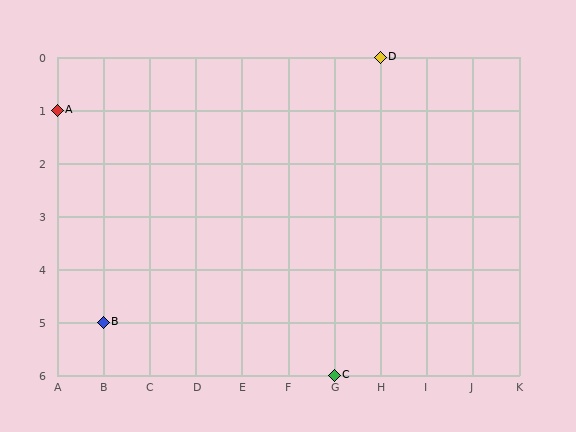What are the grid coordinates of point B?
Point B is at grid coordinates (B, 5).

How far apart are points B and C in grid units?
Points B and C are 5 columns and 1 row apart (about 5.1 grid units diagonally).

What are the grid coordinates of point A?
Point A is at grid coordinates (A, 1).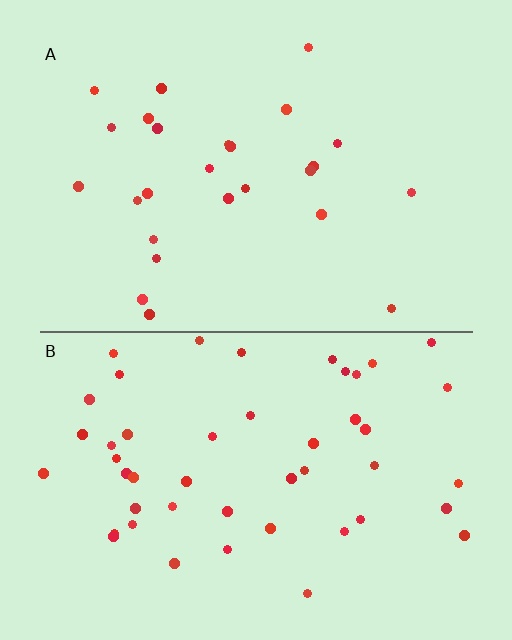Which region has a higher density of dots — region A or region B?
B (the bottom).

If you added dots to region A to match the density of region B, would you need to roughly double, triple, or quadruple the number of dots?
Approximately double.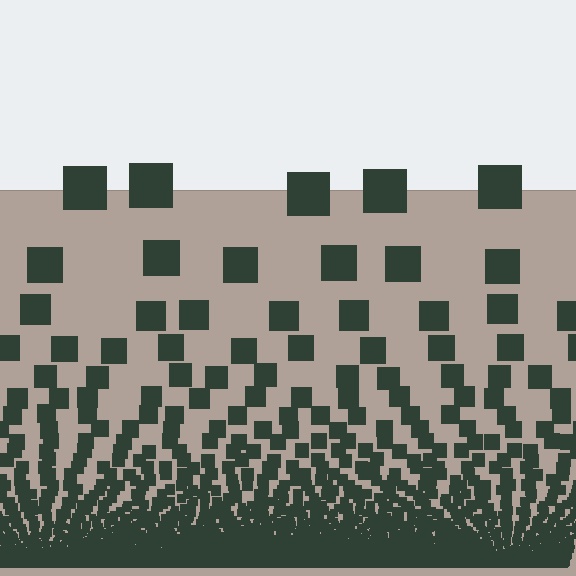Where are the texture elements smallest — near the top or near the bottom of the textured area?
Near the bottom.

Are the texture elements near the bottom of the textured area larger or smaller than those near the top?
Smaller. The gradient is inverted — elements near the bottom are smaller and denser.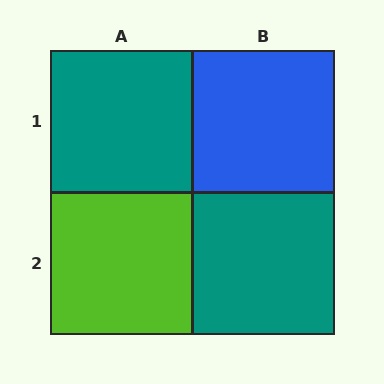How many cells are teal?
2 cells are teal.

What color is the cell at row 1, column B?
Blue.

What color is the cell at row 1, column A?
Teal.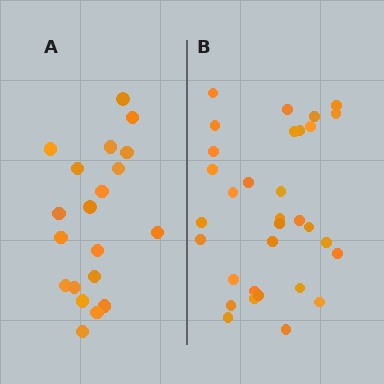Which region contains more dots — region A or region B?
Region B (the right region) has more dots.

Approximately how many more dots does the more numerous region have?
Region B has roughly 12 or so more dots than region A.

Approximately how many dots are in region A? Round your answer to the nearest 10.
About 20 dots.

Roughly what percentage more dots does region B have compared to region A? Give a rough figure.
About 60% more.